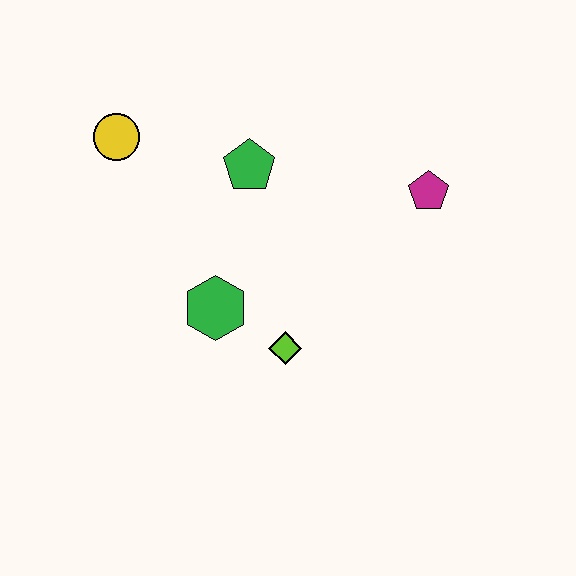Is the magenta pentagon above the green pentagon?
No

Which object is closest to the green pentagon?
The yellow circle is closest to the green pentagon.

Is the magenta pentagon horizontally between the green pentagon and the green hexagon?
No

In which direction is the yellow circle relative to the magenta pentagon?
The yellow circle is to the left of the magenta pentagon.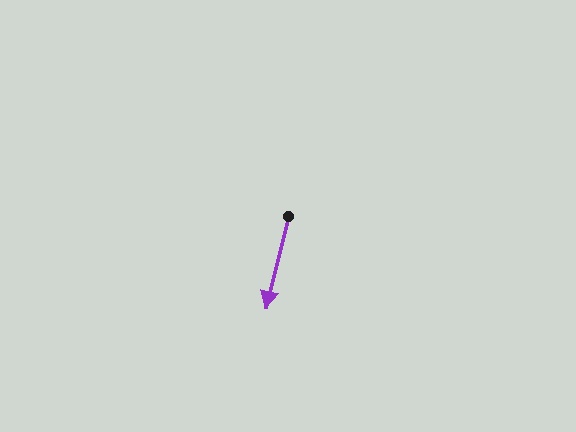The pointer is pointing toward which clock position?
Roughly 6 o'clock.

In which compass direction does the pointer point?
South.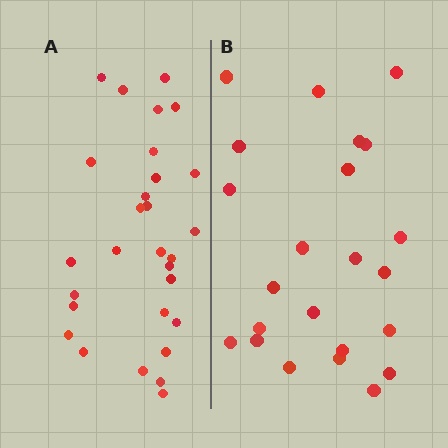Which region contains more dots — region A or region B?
Region A (the left region) has more dots.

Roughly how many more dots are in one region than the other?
Region A has about 6 more dots than region B.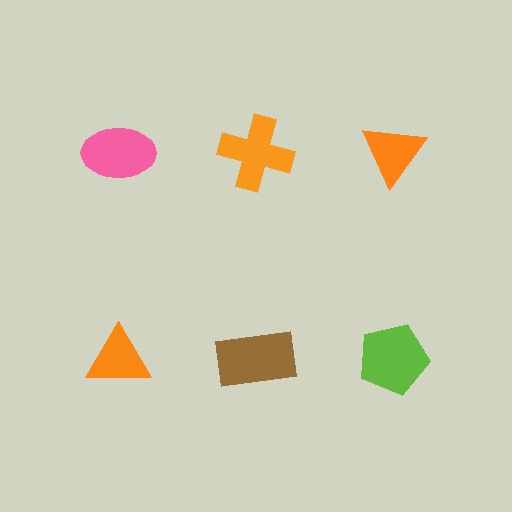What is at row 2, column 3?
A lime pentagon.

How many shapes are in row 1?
3 shapes.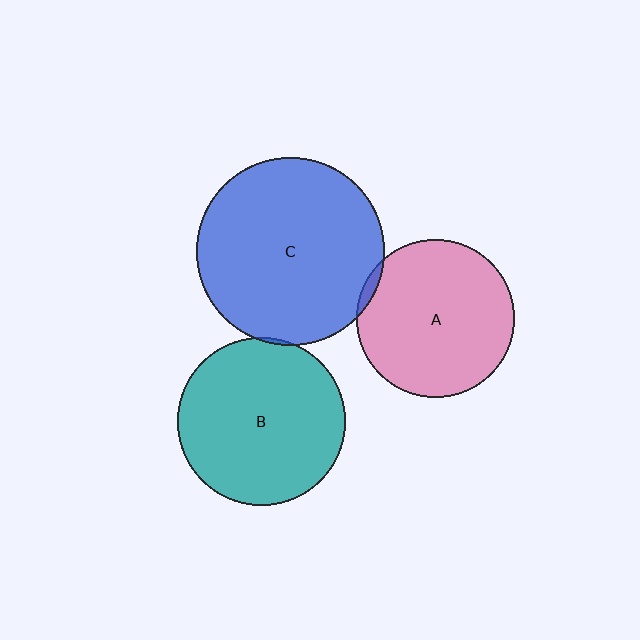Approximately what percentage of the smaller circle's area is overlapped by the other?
Approximately 5%.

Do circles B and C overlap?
Yes.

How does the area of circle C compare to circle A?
Approximately 1.4 times.